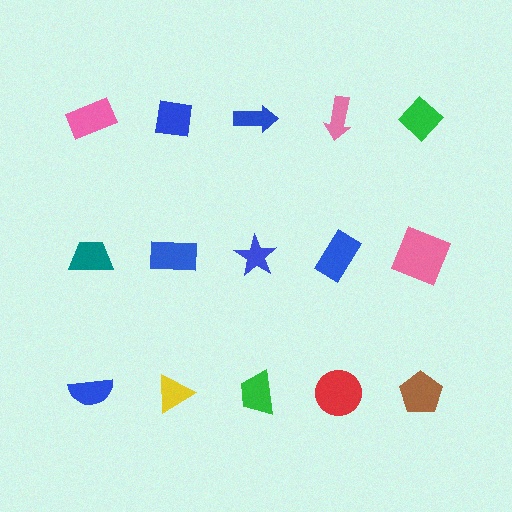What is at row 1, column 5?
A green diamond.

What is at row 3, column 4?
A red circle.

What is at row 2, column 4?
A blue rectangle.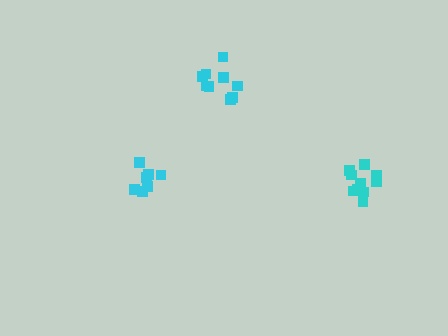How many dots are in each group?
Group 1: 9 dots, Group 2: 7 dots, Group 3: 10 dots (26 total).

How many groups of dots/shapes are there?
There are 3 groups.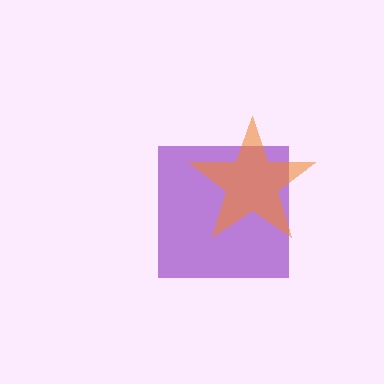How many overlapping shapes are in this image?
There are 2 overlapping shapes in the image.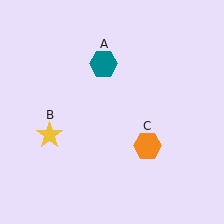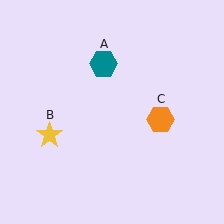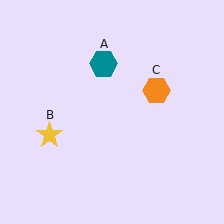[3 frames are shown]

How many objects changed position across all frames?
1 object changed position: orange hexagon (object C).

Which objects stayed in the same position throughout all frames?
Teal hexagon (object A) and yellow star (object B) remained stationary.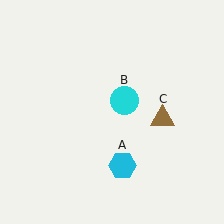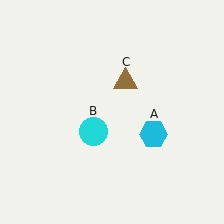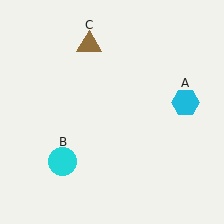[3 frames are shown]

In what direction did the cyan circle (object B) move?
The cyan circle (object B) moved down and to the left.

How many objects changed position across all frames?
3 objects changed position: cyan hexagon (object A), cyan circle (object B), brown triangle (object C).